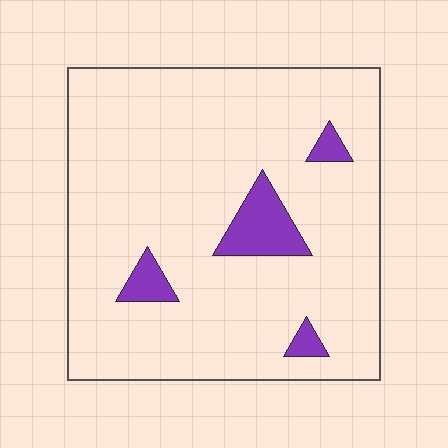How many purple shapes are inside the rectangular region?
4.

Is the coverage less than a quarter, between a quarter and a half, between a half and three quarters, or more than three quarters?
Less than a quarter.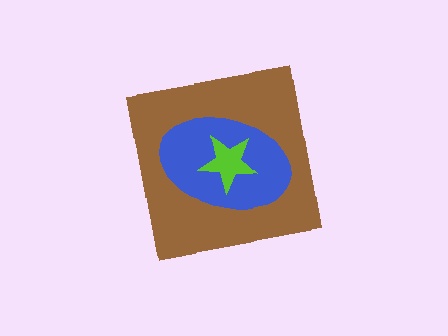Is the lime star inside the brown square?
Yes.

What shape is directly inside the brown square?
The blue ellipse.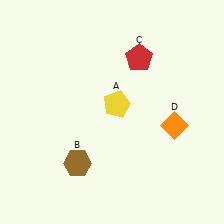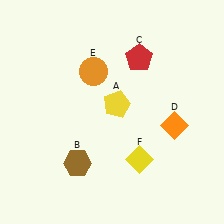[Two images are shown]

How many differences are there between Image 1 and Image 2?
There are 2 differences between the two images.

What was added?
An orange circle (E), a yellow diamond (F) were added in Image 2.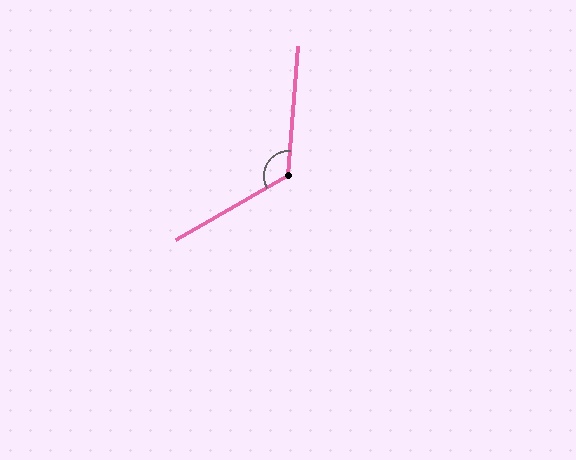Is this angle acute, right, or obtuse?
It is obtuse.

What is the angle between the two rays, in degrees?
Approximately 124 degrees.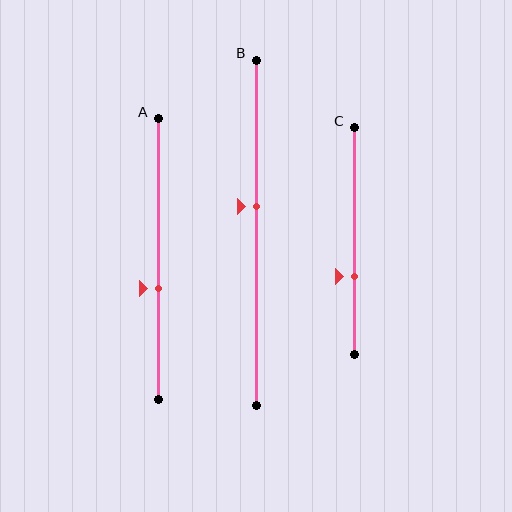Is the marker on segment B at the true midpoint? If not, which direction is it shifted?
No, the marker on segment B is shifted upward by about 8% of the segment length.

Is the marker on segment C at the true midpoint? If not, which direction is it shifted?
No, the marker on segment C is shifted downward by about 15% of the segment length.